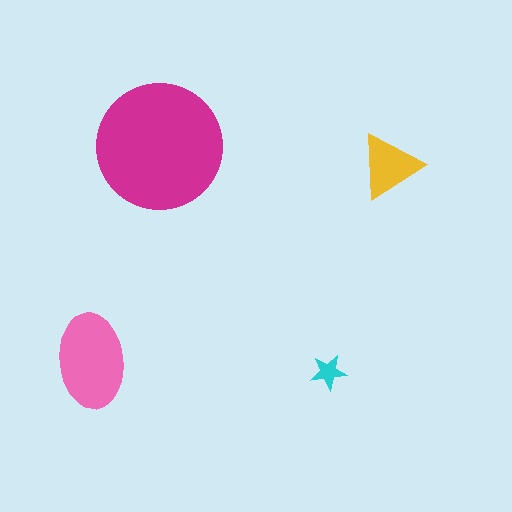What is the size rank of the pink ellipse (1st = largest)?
2nd.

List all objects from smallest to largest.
The cyan star, the yellow triangle, the pink ellipse, the magenta circle.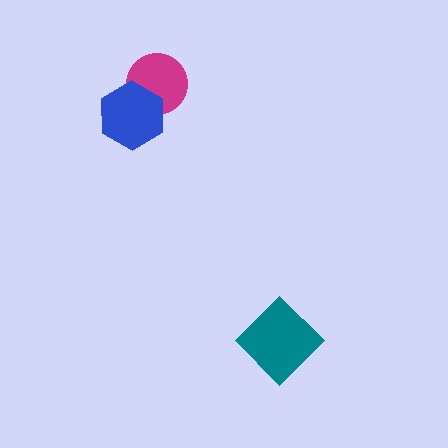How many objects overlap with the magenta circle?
1 object overlaps with the magenta circle.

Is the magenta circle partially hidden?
Yes, it is partially covered by another shape.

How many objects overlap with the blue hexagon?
1 object overlaps with the blue hexagon.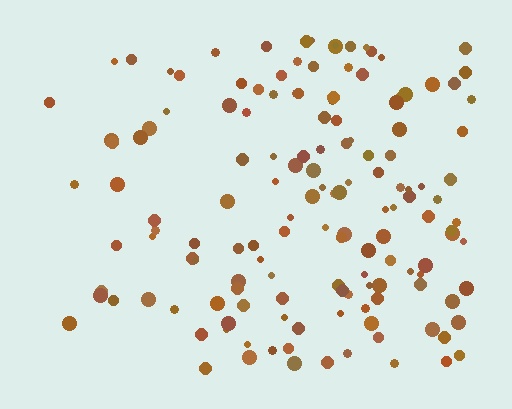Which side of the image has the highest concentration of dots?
The right.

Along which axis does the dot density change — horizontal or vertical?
Horizontal.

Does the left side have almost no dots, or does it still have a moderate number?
Still a moderate number, just noticeably fewer than the right.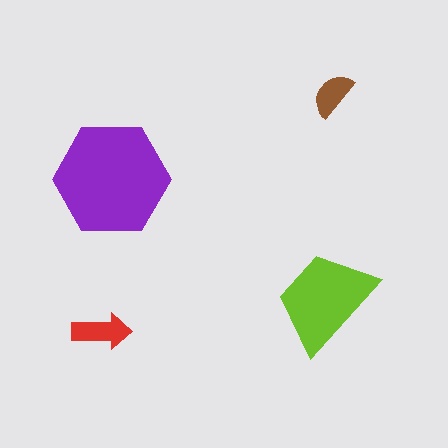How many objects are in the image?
There are 4 objects in the image.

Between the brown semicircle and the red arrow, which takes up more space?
The red arrow.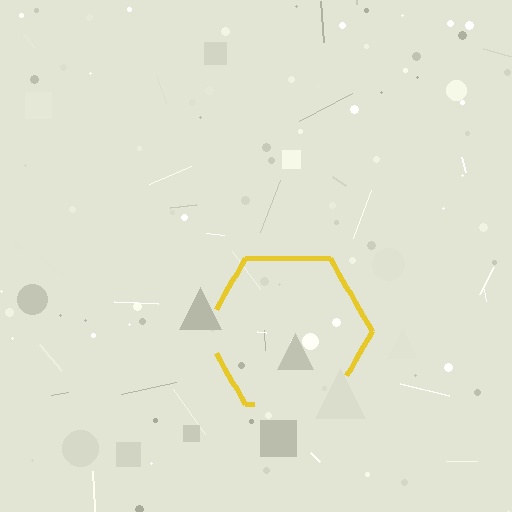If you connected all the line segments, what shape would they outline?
They would outline a hexagon.